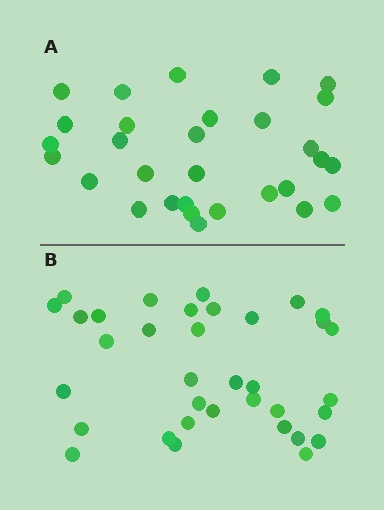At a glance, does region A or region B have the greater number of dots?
Region B (the bottom region) has more dots.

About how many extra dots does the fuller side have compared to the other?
Region B has about 5 more dots than region A.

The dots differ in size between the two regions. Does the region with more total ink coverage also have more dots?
No. Region A has more total ink coverage because its dots are larger, but region B actually contains more individual dots. Total area can be misleading — the number of items is what matters here.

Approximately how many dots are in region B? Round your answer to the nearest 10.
About 40 dots. (The exact count is 35, which rounds to 40.)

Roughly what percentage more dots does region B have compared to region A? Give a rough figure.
About 15% more.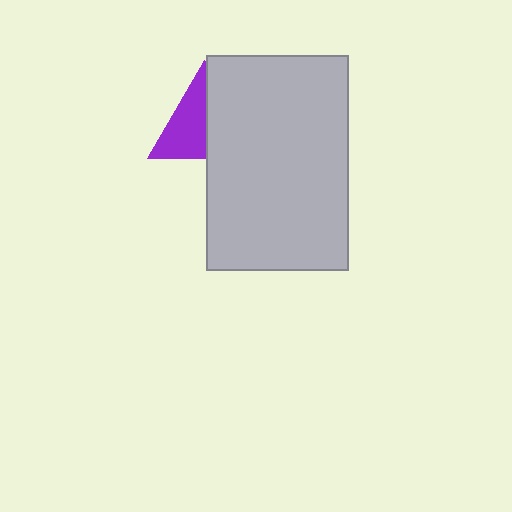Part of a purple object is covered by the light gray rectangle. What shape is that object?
It is a triangle.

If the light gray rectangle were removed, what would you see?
You would see the complete purple triangle.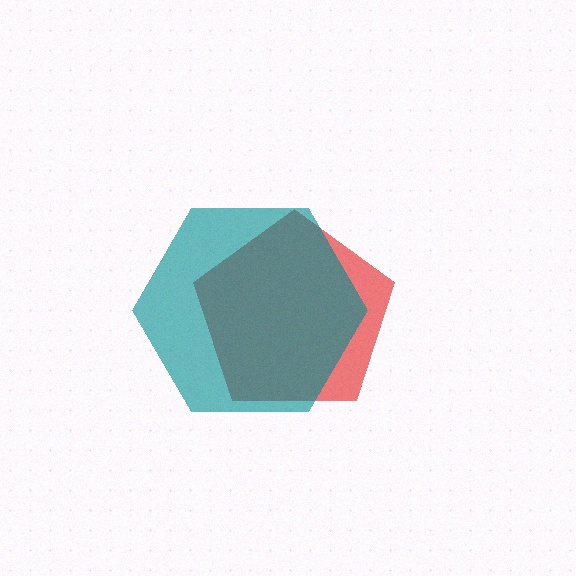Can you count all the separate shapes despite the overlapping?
Yes, there are 2 separate shapes.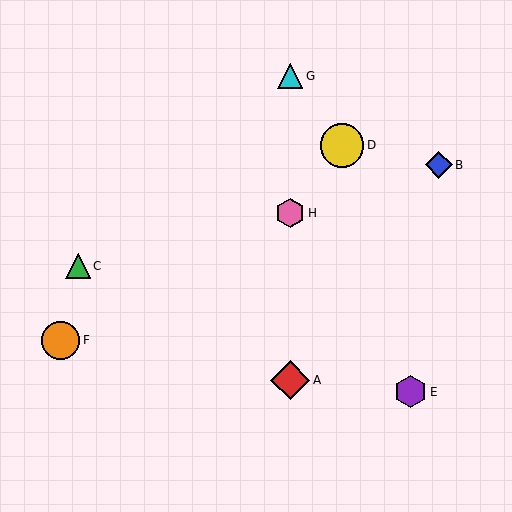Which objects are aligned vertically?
Objects A, G, H are aligned vertically.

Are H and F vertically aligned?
No, H is at x≈290 and F is at x≈61.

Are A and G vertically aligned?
Yes, both are at x≈290.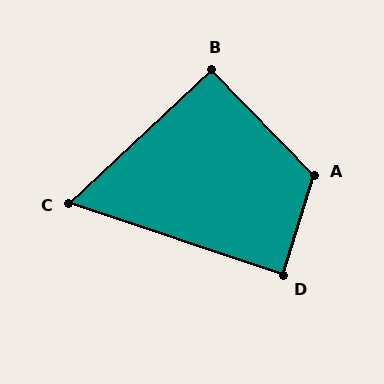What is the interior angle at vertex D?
Approximately 89 degrees (approximately right).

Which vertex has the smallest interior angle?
C, at approximately 62 degrees.